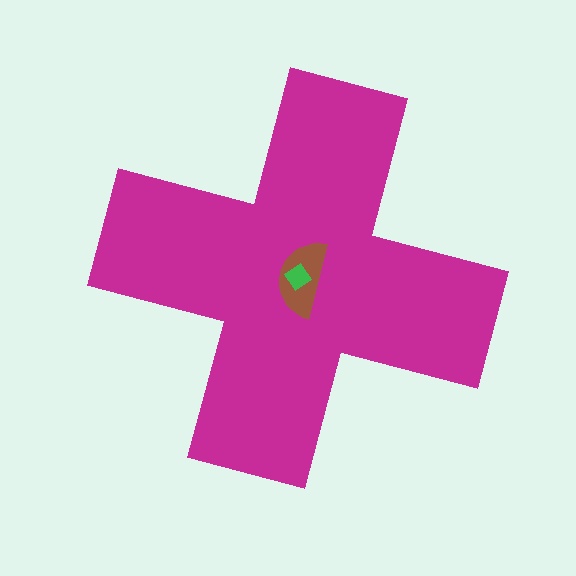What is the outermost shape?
The magenta cross.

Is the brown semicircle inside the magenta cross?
Yes.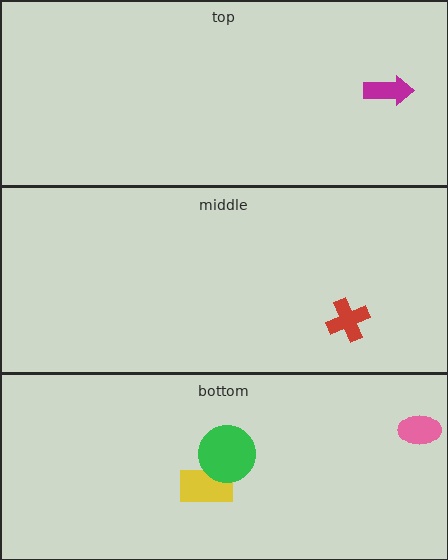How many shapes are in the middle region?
1.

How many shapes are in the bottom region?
3.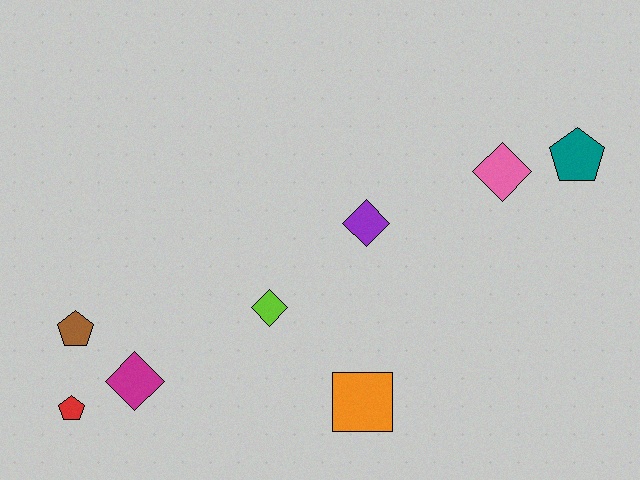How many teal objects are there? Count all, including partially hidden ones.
There is 1 teal object.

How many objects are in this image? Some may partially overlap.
There are 8 objects.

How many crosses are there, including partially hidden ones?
There are no crosses.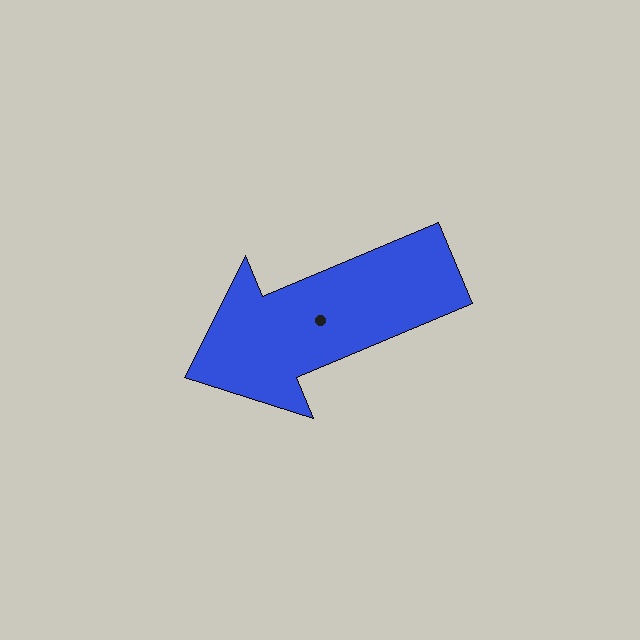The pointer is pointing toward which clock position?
Roughly 8 o'clock.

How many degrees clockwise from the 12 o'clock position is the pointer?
Approximately 247 degrees.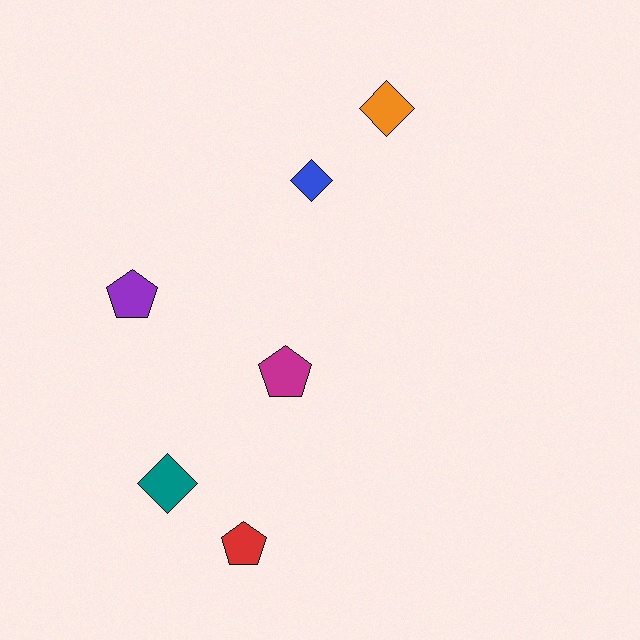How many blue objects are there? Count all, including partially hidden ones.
There is 1 blue object.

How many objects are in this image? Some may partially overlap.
There are 6 objects.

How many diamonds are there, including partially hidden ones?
There are 3 diamonds.